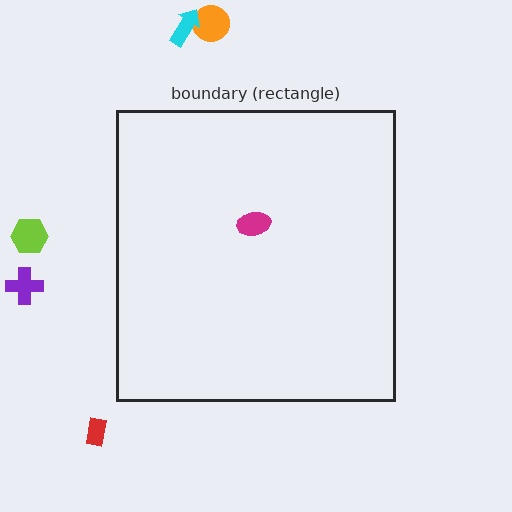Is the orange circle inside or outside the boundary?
Outside.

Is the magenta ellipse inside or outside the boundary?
Inside.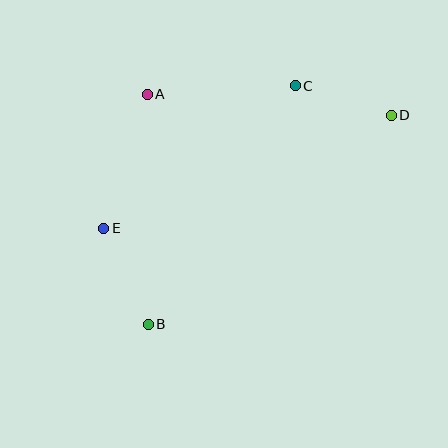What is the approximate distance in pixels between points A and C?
The distance between A and C is approximately 148 pixels.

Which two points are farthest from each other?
Points B and D are farthest from each other.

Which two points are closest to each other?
Points C and D are closest to each other.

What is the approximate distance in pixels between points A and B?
The distance between A and B is approximately 230 pixels.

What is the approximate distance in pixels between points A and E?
The distance between A and E is approximately 141 pixels.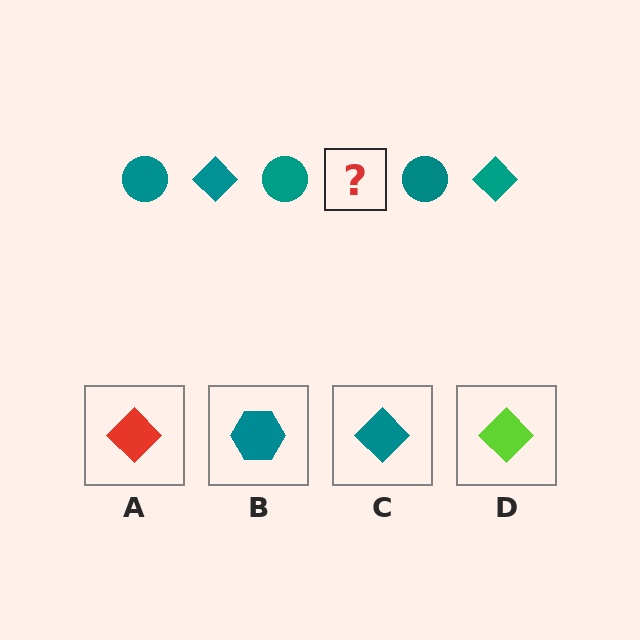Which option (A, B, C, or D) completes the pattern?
C.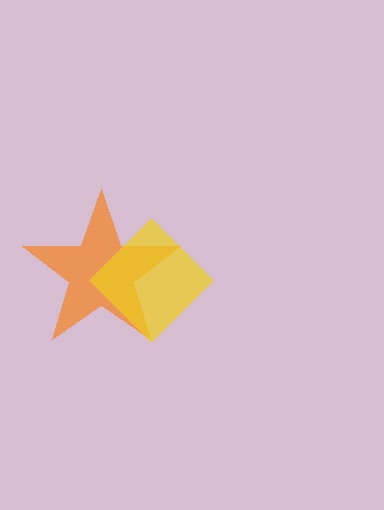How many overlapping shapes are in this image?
There are 2 overlapping shapes in the image.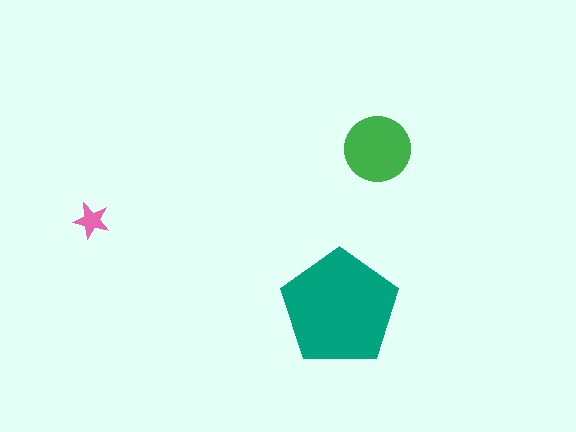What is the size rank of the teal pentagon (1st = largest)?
1st.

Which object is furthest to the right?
The green circle is rightmost.